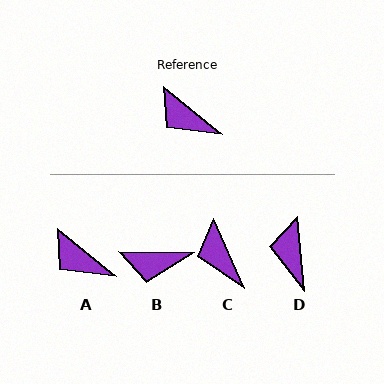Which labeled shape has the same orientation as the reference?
A.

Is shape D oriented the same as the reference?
No, it is off by about 45 degrees.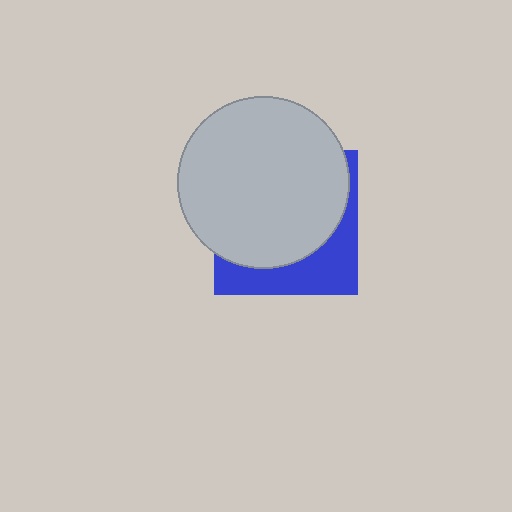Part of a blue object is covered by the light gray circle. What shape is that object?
It is a square.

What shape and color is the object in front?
The object in front is a light gray circle.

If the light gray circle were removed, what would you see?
You would see the complete blue square.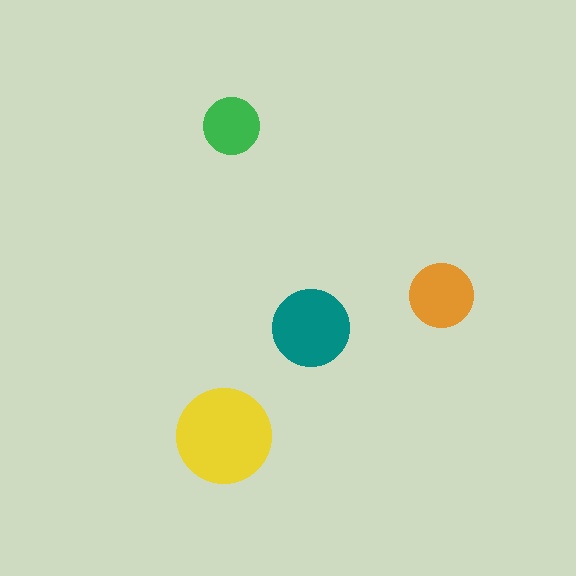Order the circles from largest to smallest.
the yellow one, the teal one, the orange one, the green one.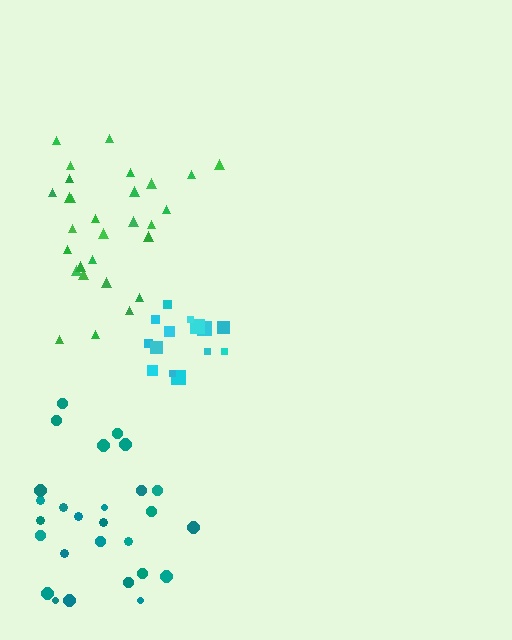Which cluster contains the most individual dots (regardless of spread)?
Green (29).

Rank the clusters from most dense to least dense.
cyan, green, teal.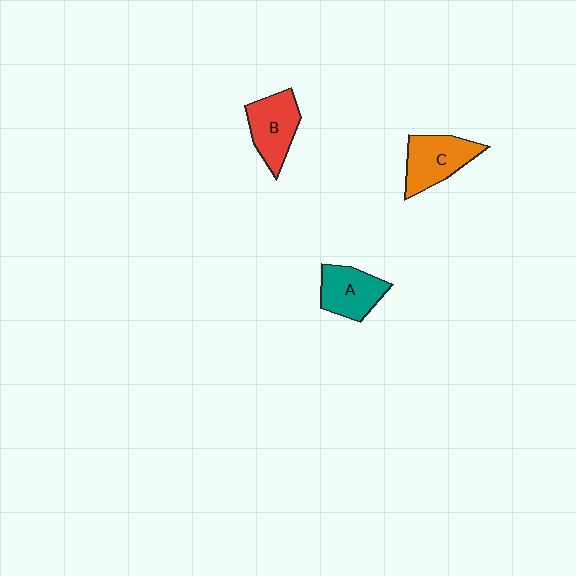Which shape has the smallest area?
Shape A (teal).